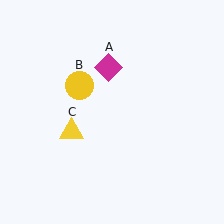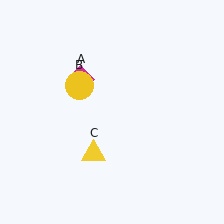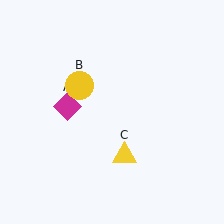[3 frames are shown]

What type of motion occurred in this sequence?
The magenta diamond (object A), yellow triangle (object C) rotated counterclockwise around the center of the scene.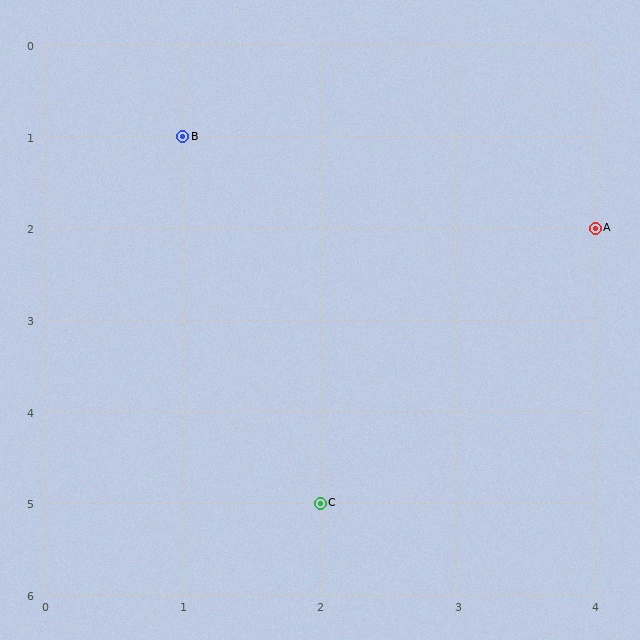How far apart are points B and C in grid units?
Points B and C are 1 column and 4 rows apart (about 4.1 grid units diagonally).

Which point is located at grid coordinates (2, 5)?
Point C is at (2, 5).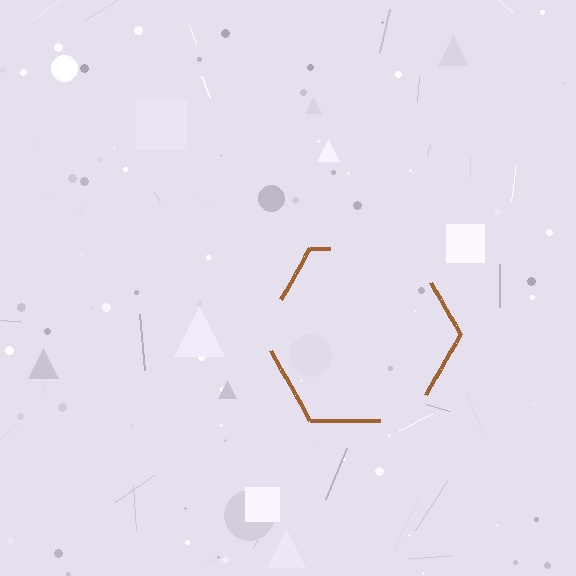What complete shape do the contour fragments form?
The contour fragments form a hexagon.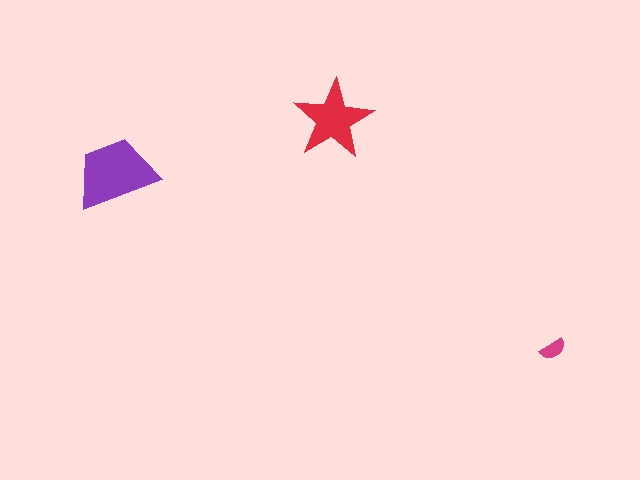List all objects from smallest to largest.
The magenta semicircle, the red star, the purple trapezoid.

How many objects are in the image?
There are 3 objects in the image.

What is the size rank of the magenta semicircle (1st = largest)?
3rd.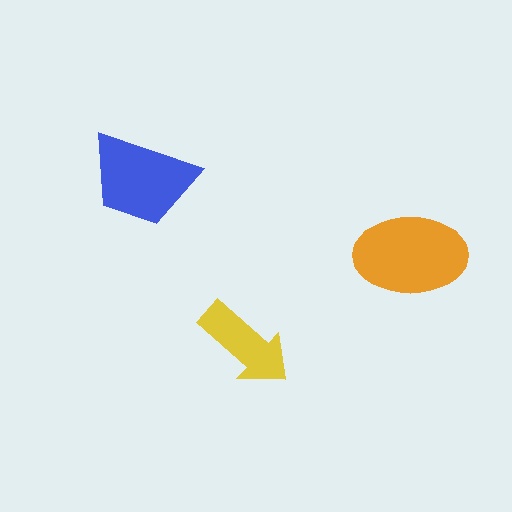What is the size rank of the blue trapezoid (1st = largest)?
2nd.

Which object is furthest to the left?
The blue trapezoid is leftmost.